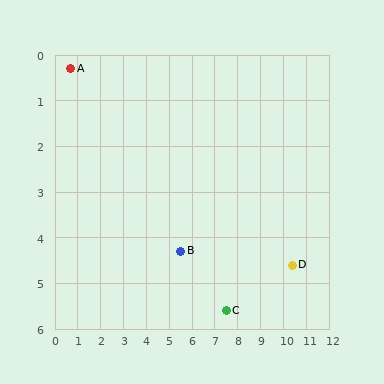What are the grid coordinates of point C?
Point C is at approximately (7.5, 5.6).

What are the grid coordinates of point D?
Point D is at approximately (10.4, 4.6).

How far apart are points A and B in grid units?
Points A and B are about 6.2 grid units apart.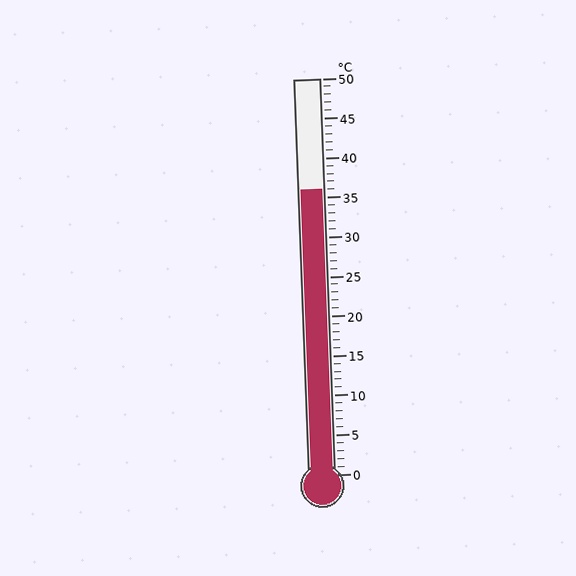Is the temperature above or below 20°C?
The temperature is above 20°C.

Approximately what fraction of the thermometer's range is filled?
The thermometer is filled to approximately 70% of its range.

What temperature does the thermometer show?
The thermometer shows approximately 36°C.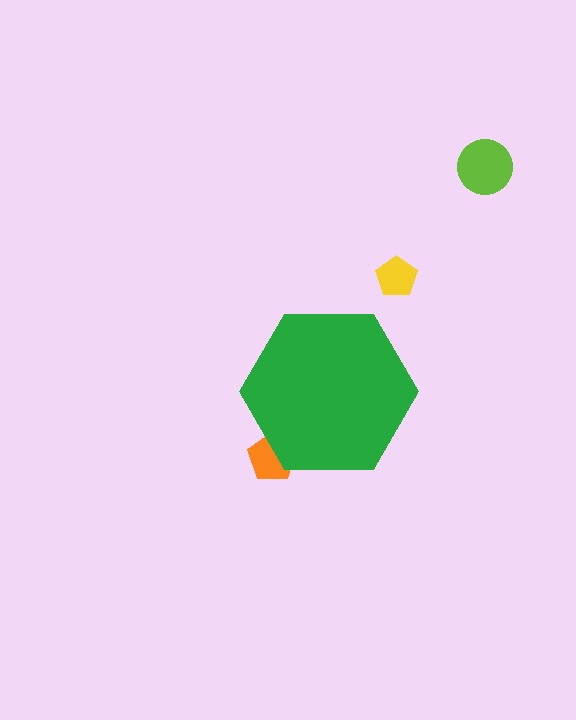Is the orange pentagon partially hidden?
Yes, the orange pentagon is partially hidden behind the green hexagon.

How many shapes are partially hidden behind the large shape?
1 shape is partially hidden.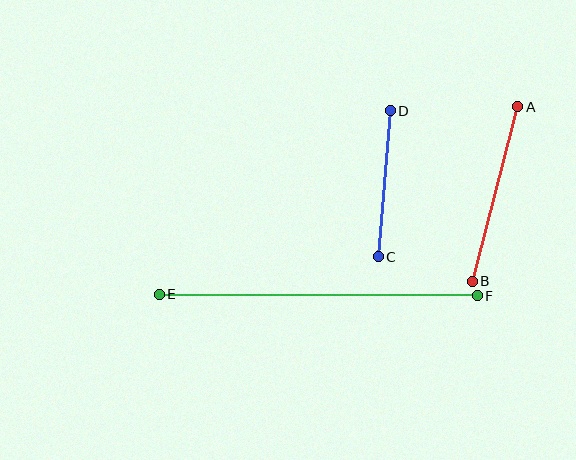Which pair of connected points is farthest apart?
Points E and F are farthest apart.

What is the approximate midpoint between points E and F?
The midpoint is at approximately (318, 295) pixels.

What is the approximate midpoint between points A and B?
The midpoint is at approximately (495, 194) pixels.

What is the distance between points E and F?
The distance is approximately 318 pixels.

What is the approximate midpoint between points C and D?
The midpoint is at approximately (384, 184) pixels.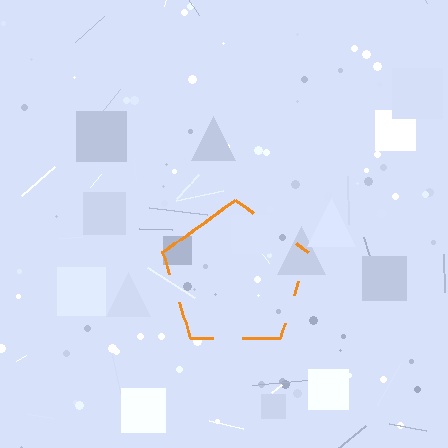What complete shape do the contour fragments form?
The contour fragments form a pentagon.